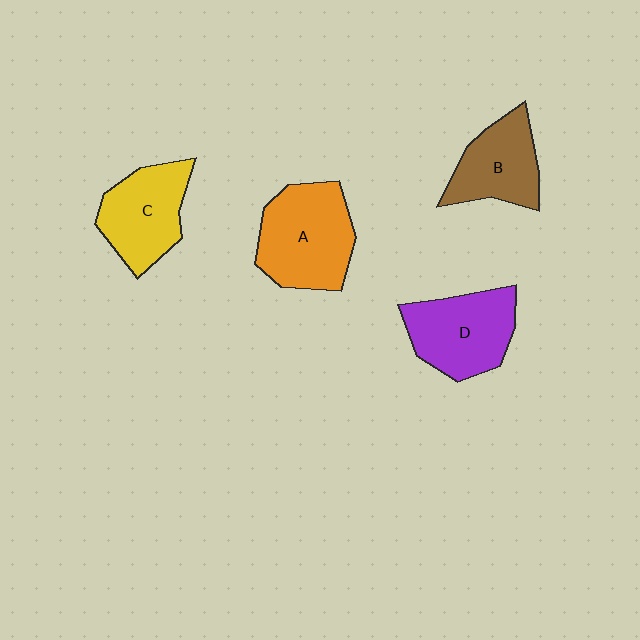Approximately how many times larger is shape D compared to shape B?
Approximately 1.2 times.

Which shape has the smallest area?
Shape B (brown).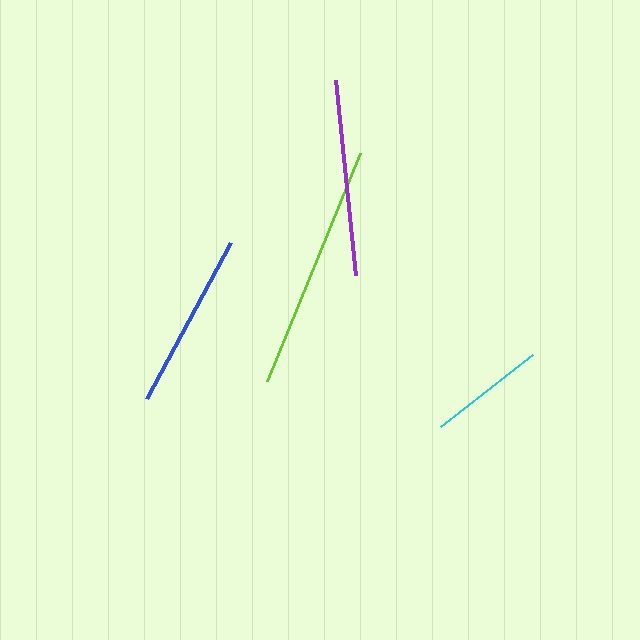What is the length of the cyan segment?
The cyan segment is approximately 117 pixels long.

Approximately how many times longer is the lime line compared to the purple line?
The lime line is approximately 1.3 times the length of the purple line.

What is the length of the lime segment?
The lime segment is approximately 246 pixels long.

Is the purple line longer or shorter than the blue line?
The purple line is longer than the blue line.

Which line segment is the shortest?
The cyan line is the shortest at approximately 117 pixels.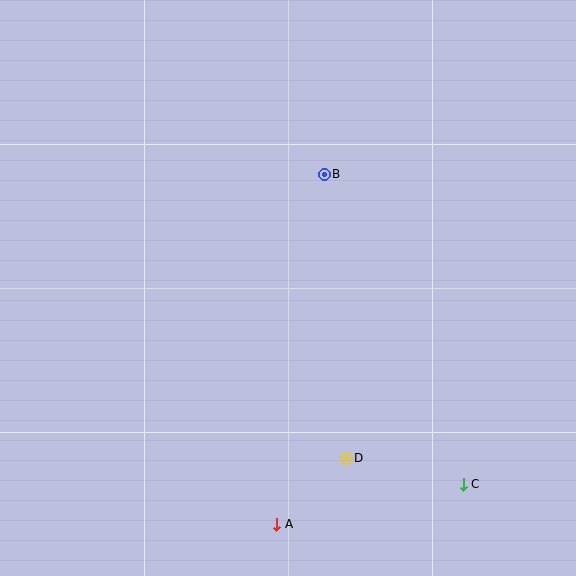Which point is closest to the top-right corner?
Point B is closest to the top-right corner.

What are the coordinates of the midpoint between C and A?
The midpoint between C and A is at (370, 504).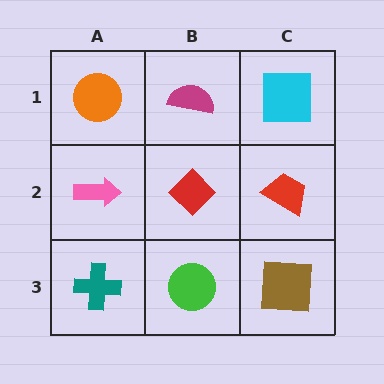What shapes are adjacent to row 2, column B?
A magenta semicircle (row 1, column B), a green circle (row 3, column B), a pink arrow (row 2, column A), a red trapezoid (row 2, column C).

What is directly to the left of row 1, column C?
A magenta semicircle.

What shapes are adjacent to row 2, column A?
An orange circle (row 1, column A), a teal cross (row 3, column A), a red diamond (row 2, column B).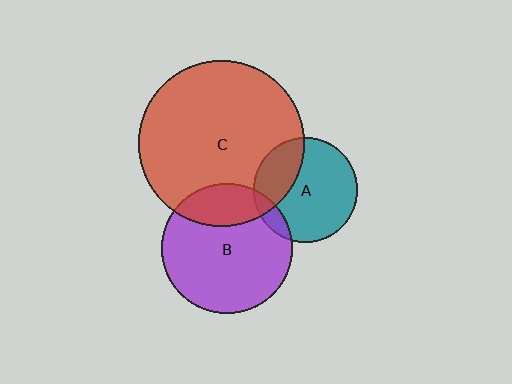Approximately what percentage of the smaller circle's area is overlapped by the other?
Approximately 10%.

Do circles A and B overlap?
Yes.